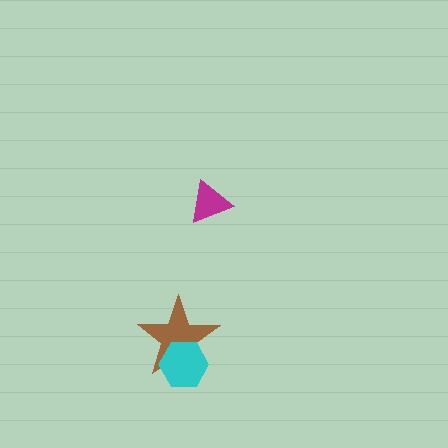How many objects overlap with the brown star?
1 object overlaps with the brown star.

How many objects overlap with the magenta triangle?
0 objects overlap with the magenta triangle.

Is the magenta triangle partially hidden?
No, no other shape covers it.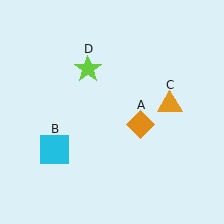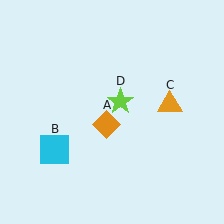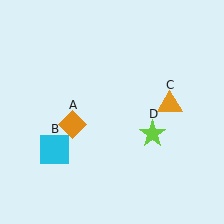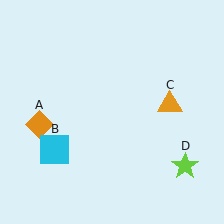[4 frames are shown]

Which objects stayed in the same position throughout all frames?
Cyan square (object B) and orange triangle (object C) remained stationary.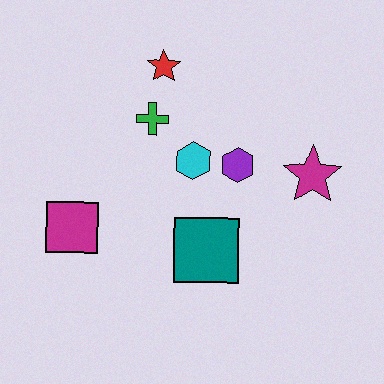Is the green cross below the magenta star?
No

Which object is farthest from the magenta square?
The magenta star is farthest from the magenta square.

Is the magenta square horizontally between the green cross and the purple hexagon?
No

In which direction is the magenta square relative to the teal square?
The magenta square is to the left of the teal square.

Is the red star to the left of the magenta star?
Yes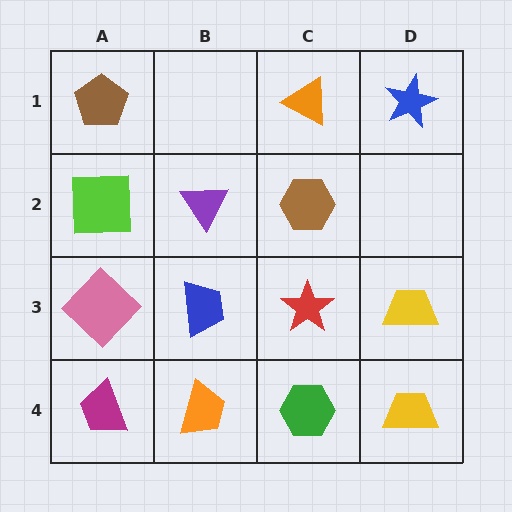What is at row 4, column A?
A magenta trapezoid.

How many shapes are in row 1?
3 shapes.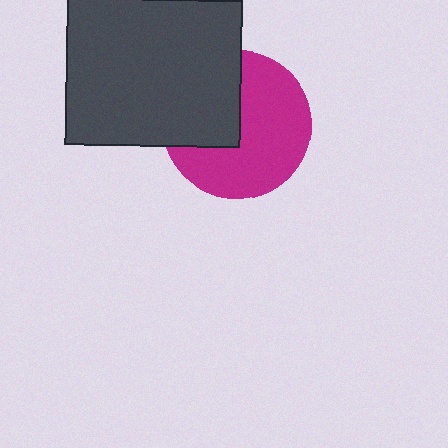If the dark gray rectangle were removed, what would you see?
You would see the complete magenta circle.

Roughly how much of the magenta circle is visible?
About half of it is visible (roughly 63%).